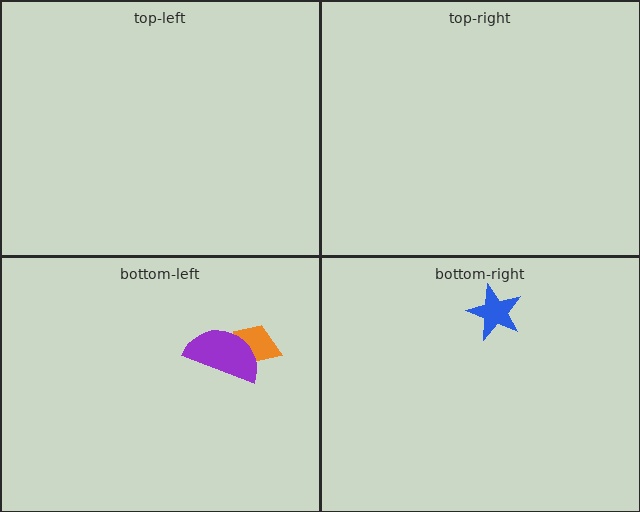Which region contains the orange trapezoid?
The bottom-left region.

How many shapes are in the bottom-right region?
1.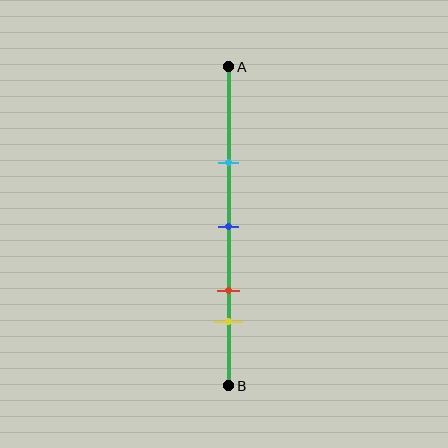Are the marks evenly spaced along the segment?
No, the marks are not evenly spaced.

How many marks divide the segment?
There are 4 marks dividing the segment.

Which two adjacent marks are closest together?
The red and yellow marks are the closest adjacent pair.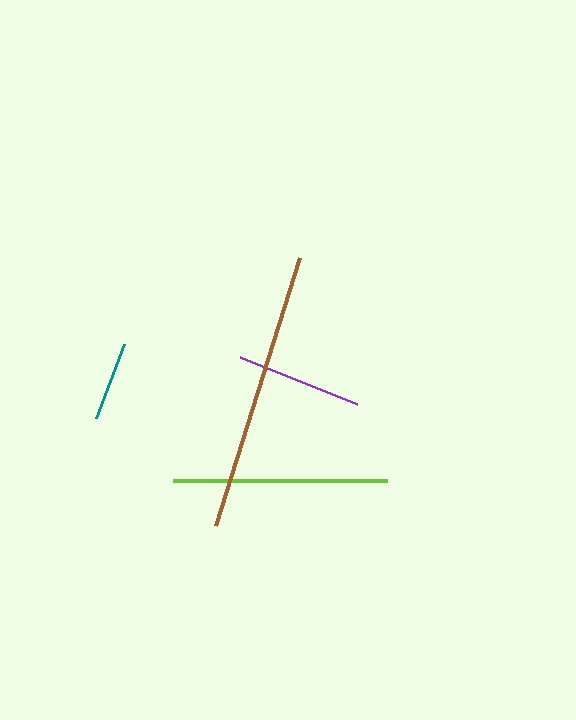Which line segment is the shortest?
The teal line is the shortest at approximately 80 pixels.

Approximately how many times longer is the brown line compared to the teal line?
The brown line is approximately 3.5 times the length of the teal line.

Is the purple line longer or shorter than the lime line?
The lime line is longer than the purple line.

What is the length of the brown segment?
The brown segment is approximately 280 pixels long.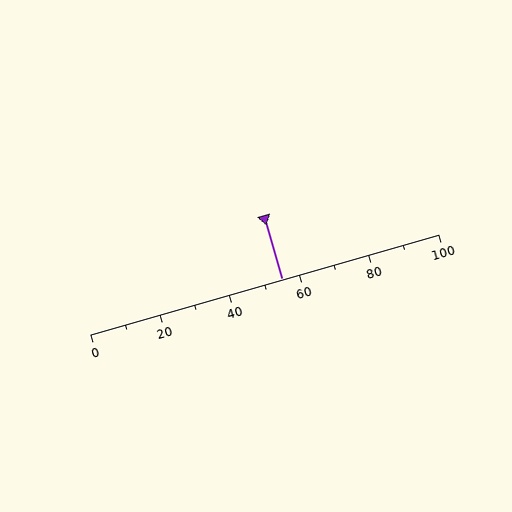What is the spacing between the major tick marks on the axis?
The major ticks are spaced 20 apart.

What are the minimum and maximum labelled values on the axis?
The axis runs from 0 to 100.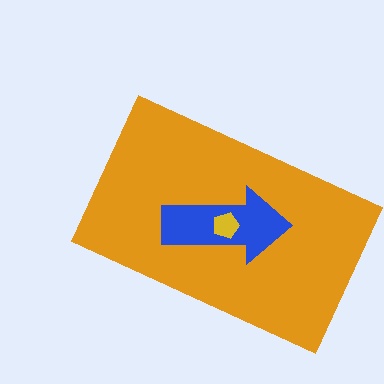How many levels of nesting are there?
3.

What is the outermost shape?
The orange rectangle.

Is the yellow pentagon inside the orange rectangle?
Yes.